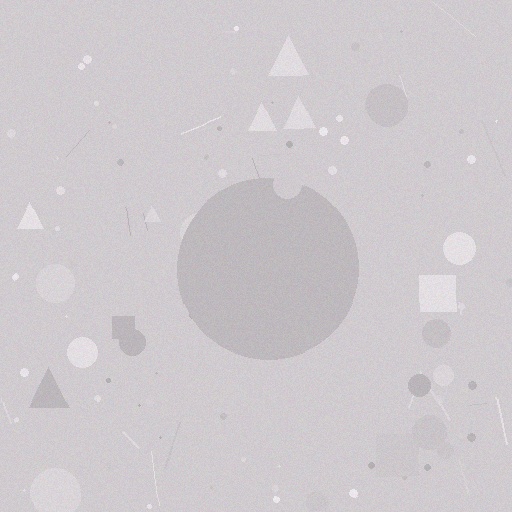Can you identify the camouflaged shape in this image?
The camouflaged shape is a circle.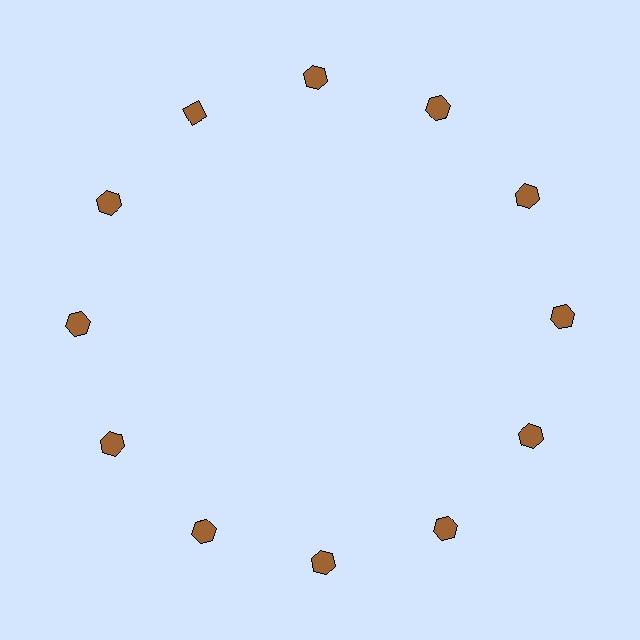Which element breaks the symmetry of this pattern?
The brown diamond at roughly the 11 o'clock position breaks the symmetry. All other shapes are brown hexagons.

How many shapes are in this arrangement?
There are 12 shapes arranged in a ring pattern.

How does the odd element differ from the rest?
It has a different shape: diamond instead of hexagon.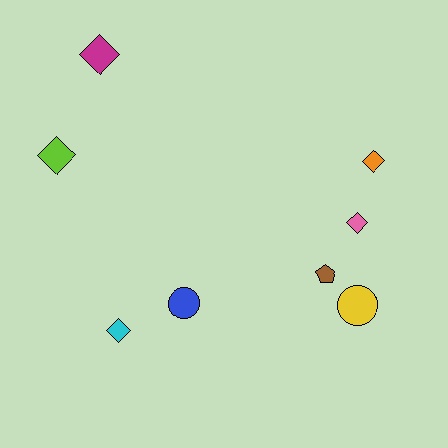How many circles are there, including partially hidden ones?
There are 2 circles.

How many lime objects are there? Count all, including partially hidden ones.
There is 1 lime object.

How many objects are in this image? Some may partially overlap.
There are 8 objects.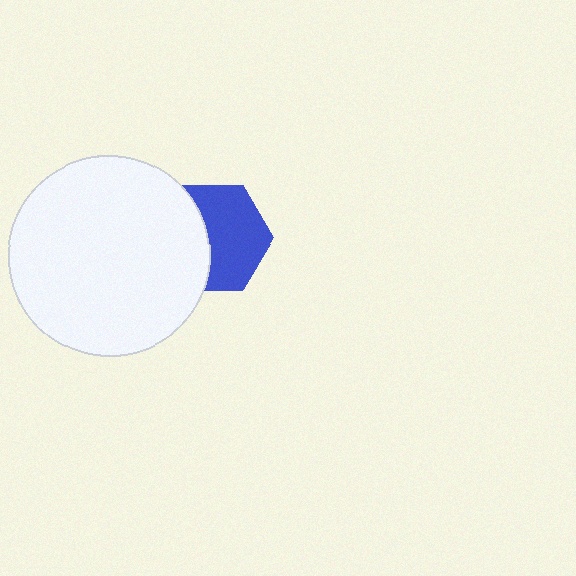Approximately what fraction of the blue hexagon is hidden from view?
Roughly 40% of the blue hexagon is hidden behind the white circle.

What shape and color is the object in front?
The object in front is a white circle.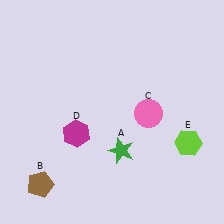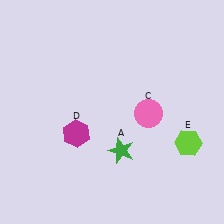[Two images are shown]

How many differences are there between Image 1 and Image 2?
There is 1 difference between the two images.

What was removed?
The brown pentagon (B) was removed in Image 2.